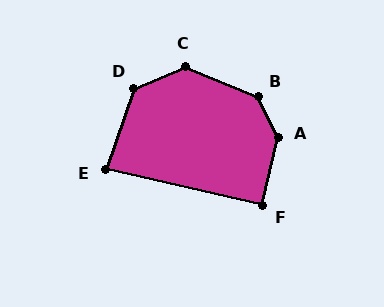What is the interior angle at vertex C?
Approximately 134 degrees (obtuse).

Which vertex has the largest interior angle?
A, at approximately 142 degrees.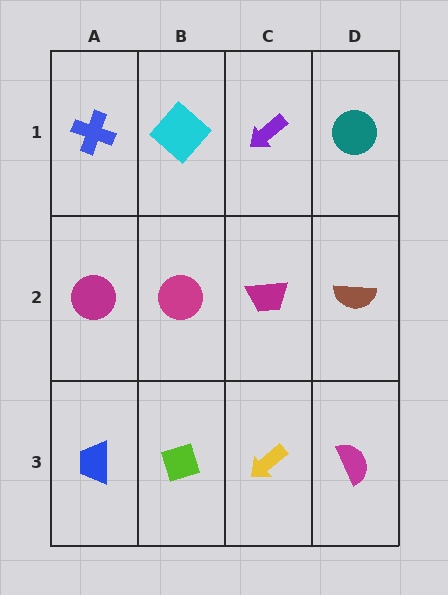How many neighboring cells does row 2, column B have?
4.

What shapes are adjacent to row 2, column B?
A cyan diamond (row 1, column B), a lime diamond (row 3, column B), a magenta circle (row 2, column A), a magenta trapezoid (row 2, column C).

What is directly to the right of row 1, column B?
A purple arrow.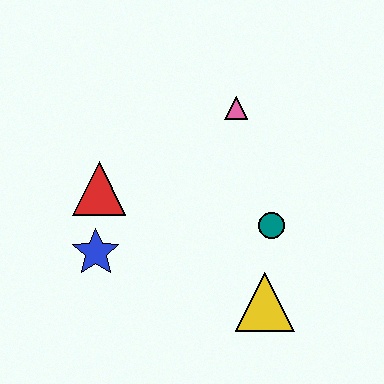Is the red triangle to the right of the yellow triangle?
No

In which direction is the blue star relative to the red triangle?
The blue star is below the red triangle.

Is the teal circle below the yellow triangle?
No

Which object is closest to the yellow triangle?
The teal circle is closest to the yellow triangle.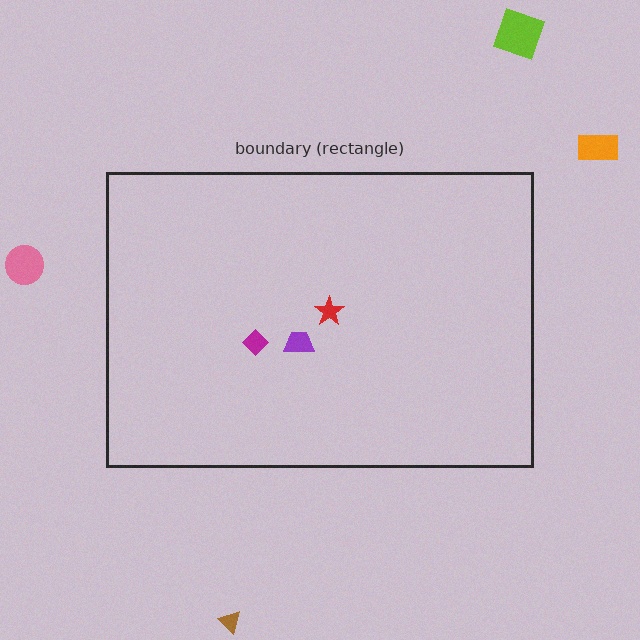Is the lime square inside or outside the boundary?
Outside.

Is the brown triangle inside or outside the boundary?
Outside.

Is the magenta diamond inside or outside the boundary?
Inside.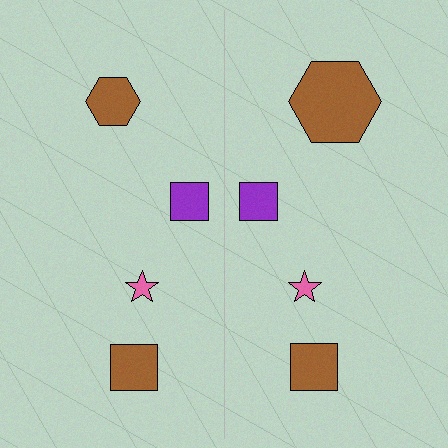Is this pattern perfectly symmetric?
No, the pattern is not perfectly symmetric. The brown hexagon on the right side has a different size than its mirror counterpart.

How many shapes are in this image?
There are 8 shapes in this image.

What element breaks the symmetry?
The brown hexagon on the right side has a different size than its mirror counterpart.